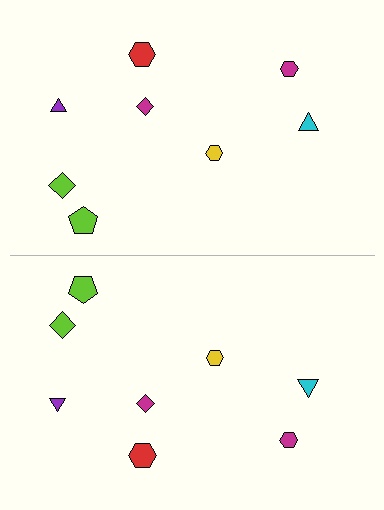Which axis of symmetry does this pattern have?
The pattern has a horizontal axis of symmetry running through the center of the image.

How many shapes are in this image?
There are 16 shapes in this image.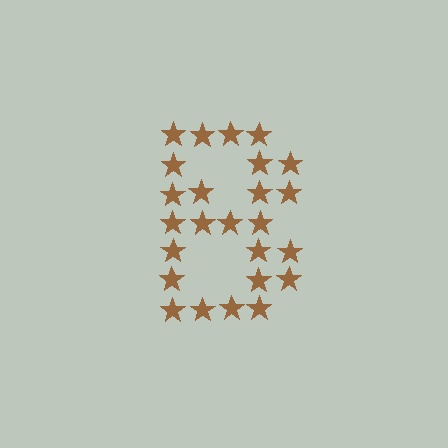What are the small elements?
The small elements are stars.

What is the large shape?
The large shape is the digit 8.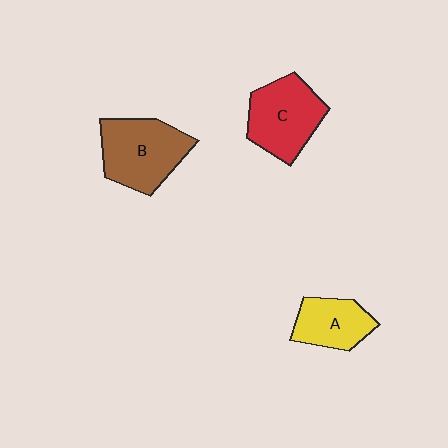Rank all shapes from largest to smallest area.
From largest to smallest: B (brown), C (red), A (yellow).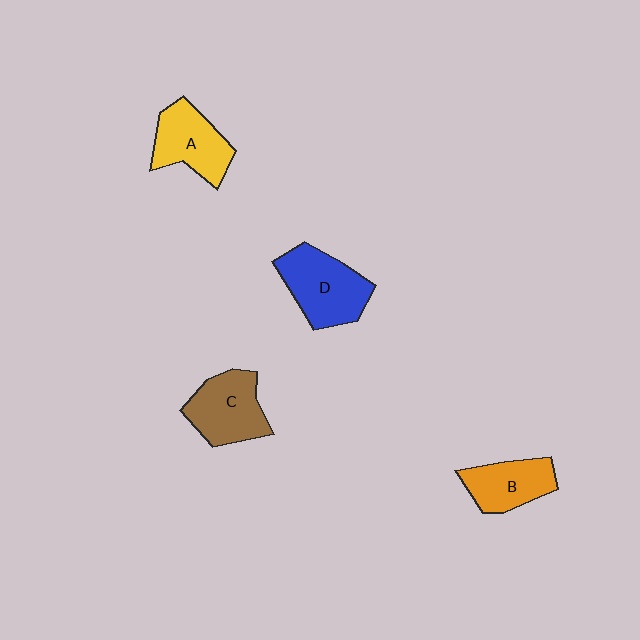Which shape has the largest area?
Shape D (blue).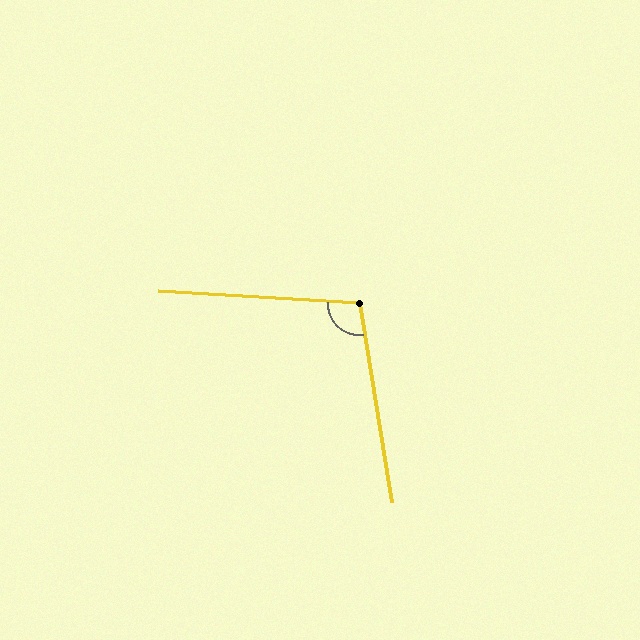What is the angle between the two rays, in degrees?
Approximately 103 degrees.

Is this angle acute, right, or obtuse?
It is obtuse.